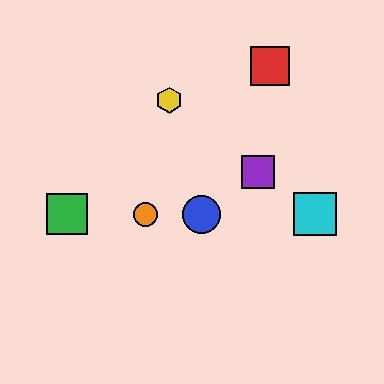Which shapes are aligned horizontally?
The blue circle, the green square, the orange circle, the cyan square are aligned horizontally.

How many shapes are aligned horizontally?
4 shapes (the blue circle, the green square, the orange circle, the cyan square) are aligned horizontally.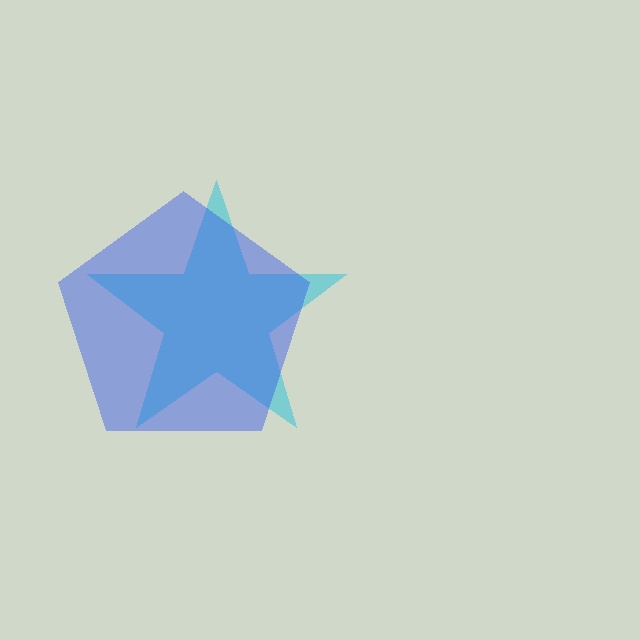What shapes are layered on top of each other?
The layered shapes are: a cyan star, a blue pentagon.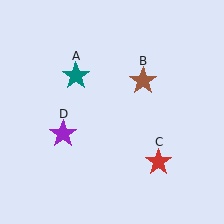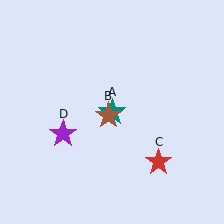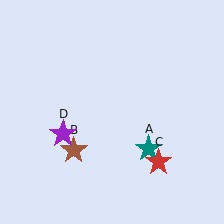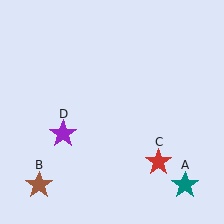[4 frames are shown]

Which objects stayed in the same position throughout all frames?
Red star (object C) and purple star (object D) remained stationary.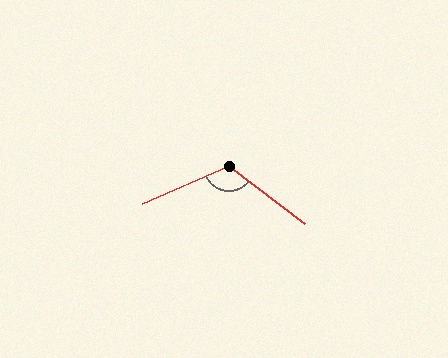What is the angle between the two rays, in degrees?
Approximately 119 degrees.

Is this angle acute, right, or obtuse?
It is obtuse.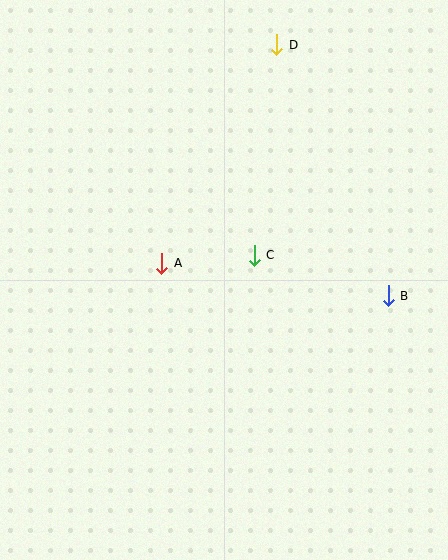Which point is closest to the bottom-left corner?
Point A is closest to the bottom-left corner.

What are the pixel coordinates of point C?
Point C is at (254, 255).